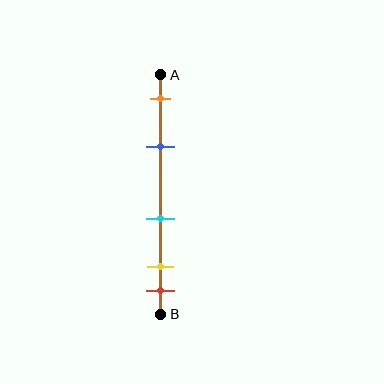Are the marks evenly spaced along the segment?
No, the marks are not evenly spaced.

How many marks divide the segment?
There are 5 marks dividing the segment.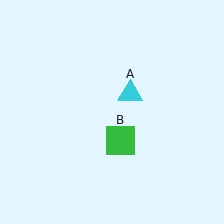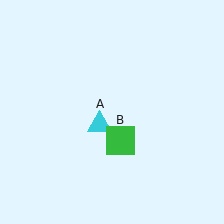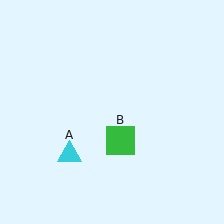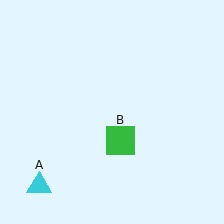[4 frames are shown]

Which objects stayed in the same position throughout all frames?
Green square (object B) remained stationary.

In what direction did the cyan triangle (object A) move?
The cyan triangle (object A) moved down and to the left.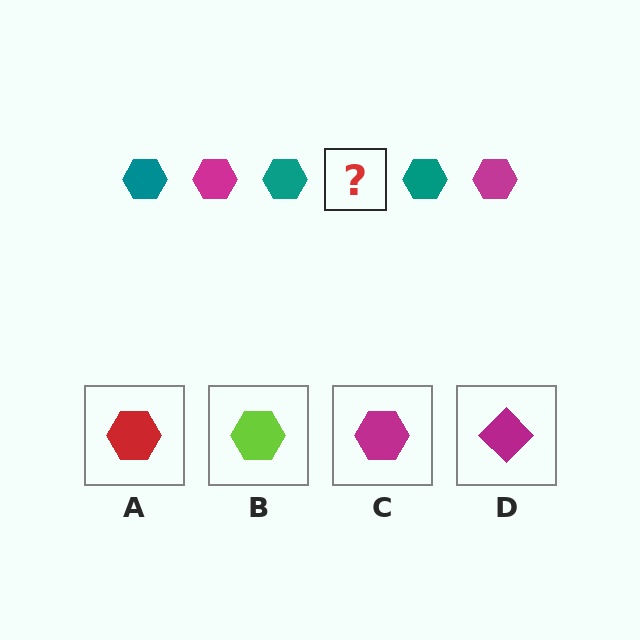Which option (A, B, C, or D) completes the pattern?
C.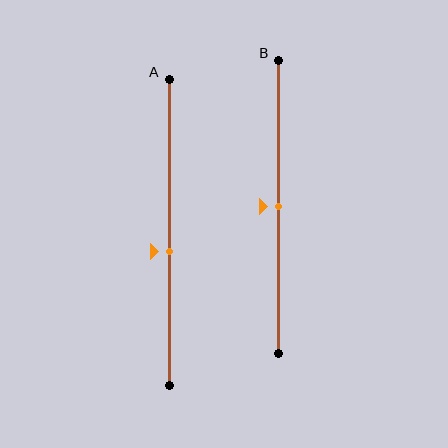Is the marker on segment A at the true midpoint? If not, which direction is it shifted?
No, the marker on segment A is shifted downward by about 6% of the segment length.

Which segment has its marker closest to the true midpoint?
Segment B has its marker closest to the true midpoint.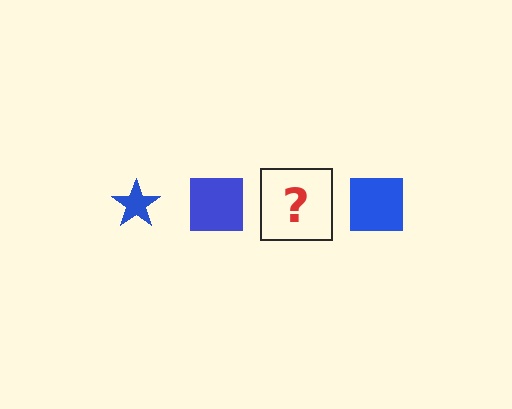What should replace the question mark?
The question mark should be replaced with a blue star.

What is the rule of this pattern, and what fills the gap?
The rule is that the pattern cycles through star, square shapes in blue. The gap should be filled with a blue star.